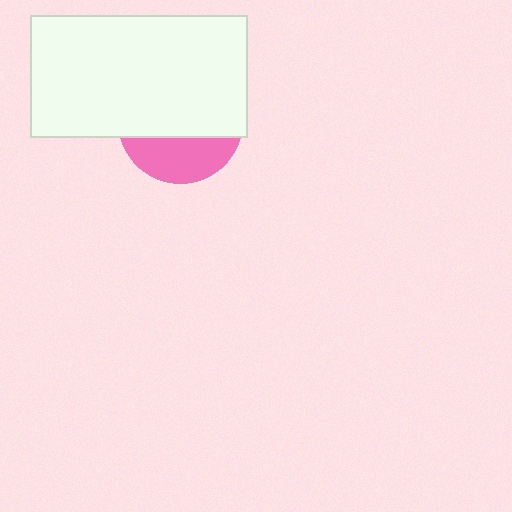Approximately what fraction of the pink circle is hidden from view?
Roughly 66% of the pink circle is hidden behind the white rectangle.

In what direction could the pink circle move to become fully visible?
The pink circle could move down. That would shift it out from behind the white rectangle entirely.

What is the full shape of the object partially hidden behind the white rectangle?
The partially hidden object is a pink circle.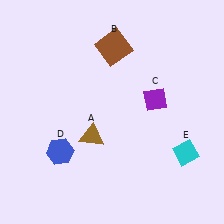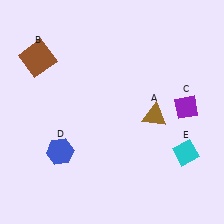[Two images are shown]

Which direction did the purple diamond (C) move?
The purple diamond (C) moved right.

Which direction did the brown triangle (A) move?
The brown triangle (A) moved right.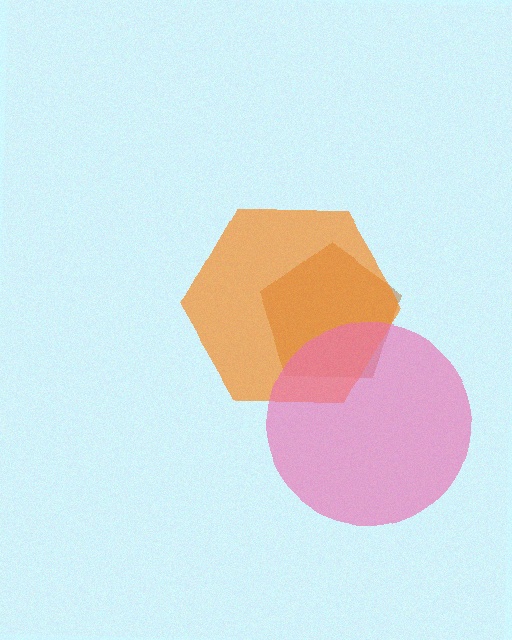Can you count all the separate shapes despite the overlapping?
Yes, there are 3 separate shapes.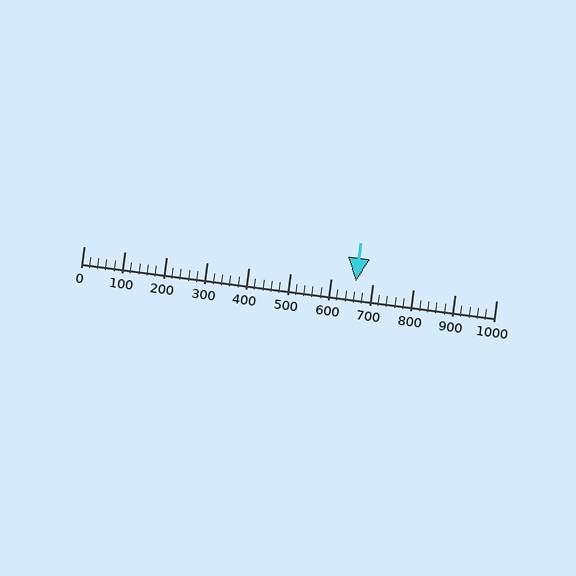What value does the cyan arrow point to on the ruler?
The cyan arrow points to approximately 660.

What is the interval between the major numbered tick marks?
The major tick marks are spaced 100 units apart.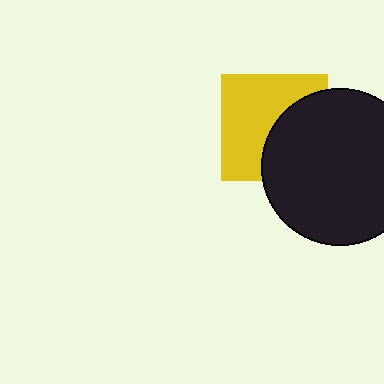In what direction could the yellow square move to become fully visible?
The yellow square could move left. That would shift it out from behind the black circle entirely.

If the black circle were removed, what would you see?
You would see the complete yellow square.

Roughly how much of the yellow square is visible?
About half of it is visible (roughly 57%).